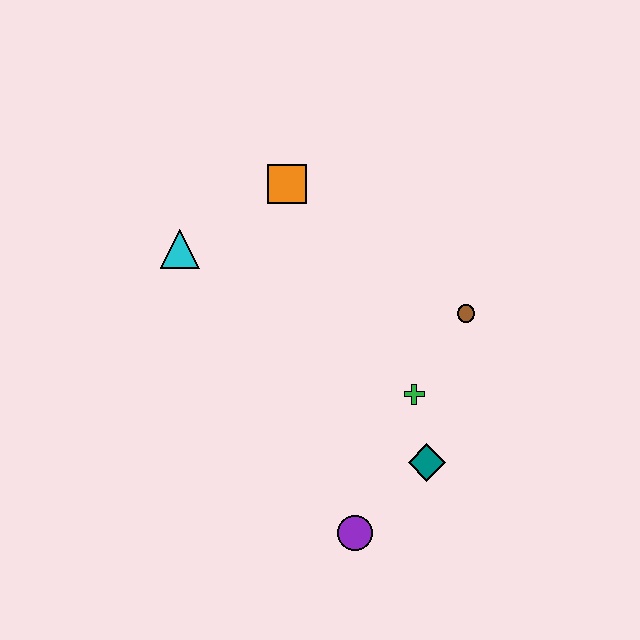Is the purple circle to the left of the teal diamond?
Yes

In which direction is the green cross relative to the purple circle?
The green cross is above the purple circle.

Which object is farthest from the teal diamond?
The cyan triangle is farthest from the teal diamond.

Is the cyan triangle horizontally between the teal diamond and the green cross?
No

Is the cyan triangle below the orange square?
Yes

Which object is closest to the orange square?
The cyan triangle is closest to the orange square.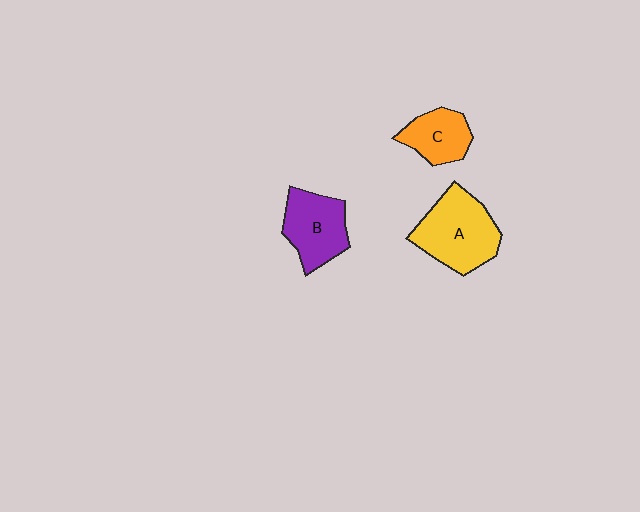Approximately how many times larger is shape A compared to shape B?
Approximately 1.3 times.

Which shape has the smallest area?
Shape C (orange).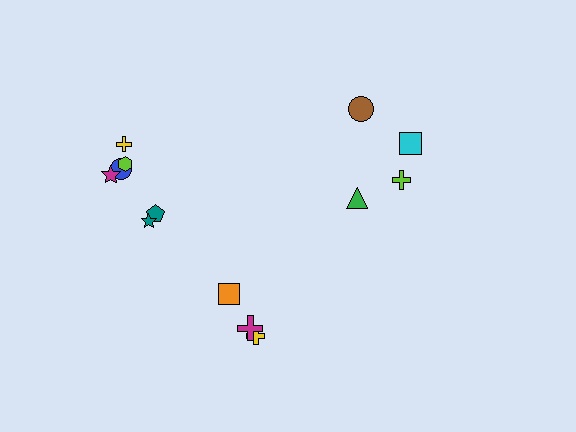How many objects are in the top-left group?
There are 6 objects.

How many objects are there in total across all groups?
There are 13 objects.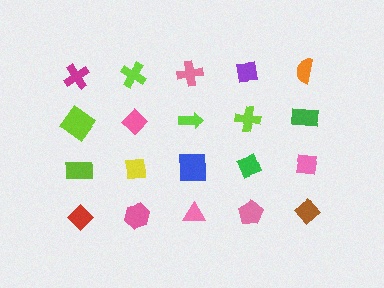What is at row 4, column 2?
A pink hexagon.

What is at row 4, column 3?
A pink triangle.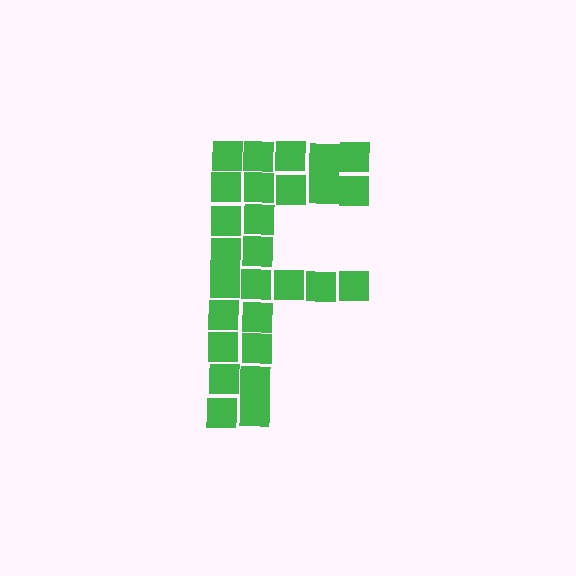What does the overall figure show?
The overall figure shows the letter F.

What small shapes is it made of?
It is made of small squares.